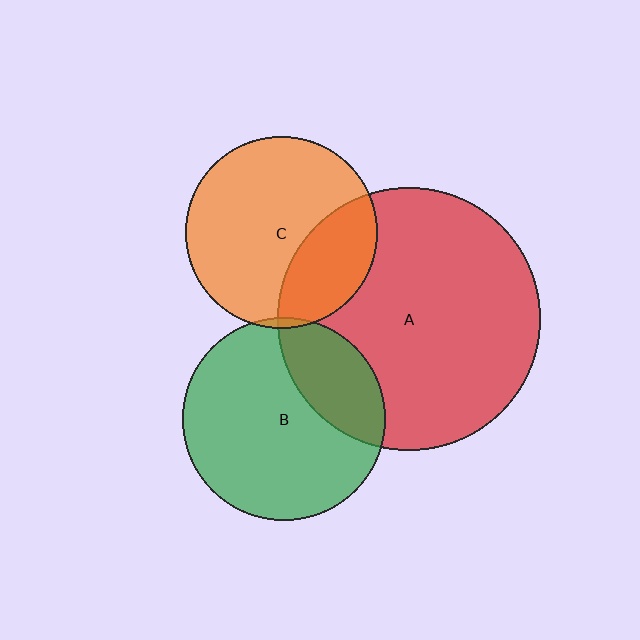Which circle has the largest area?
Circle A (red).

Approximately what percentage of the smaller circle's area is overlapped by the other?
Approximately 30%.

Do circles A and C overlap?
Yes.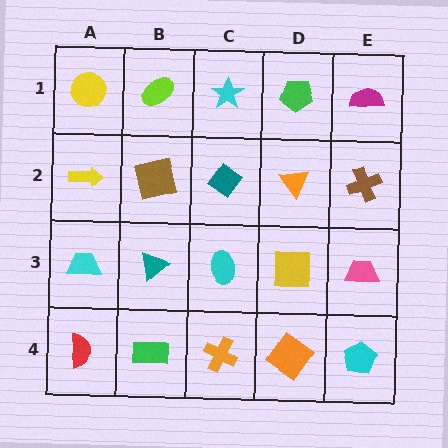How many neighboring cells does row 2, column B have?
4.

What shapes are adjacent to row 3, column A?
A yellow arrow (row 2, column A), a red semicircle (row 4, column A), a teal triangle (row 3, column B).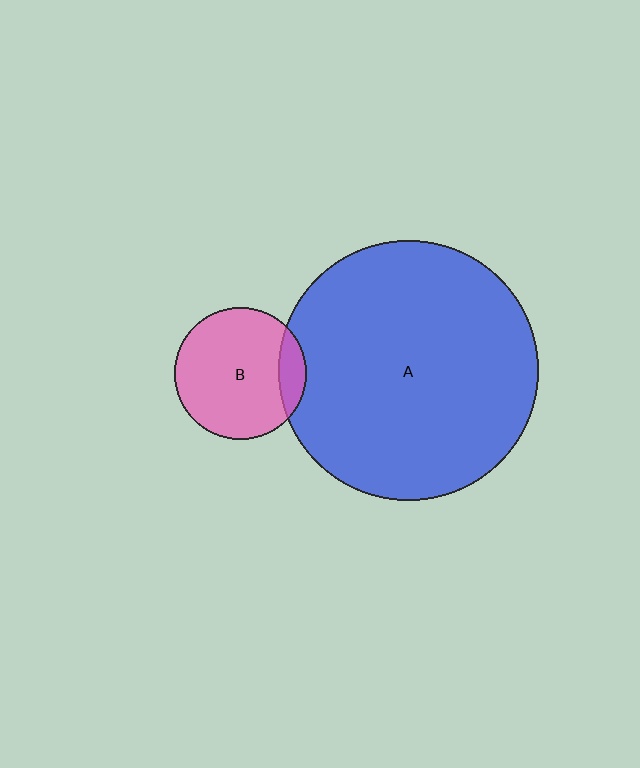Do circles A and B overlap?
Yes.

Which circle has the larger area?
Circle A (blue).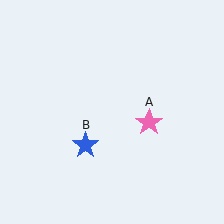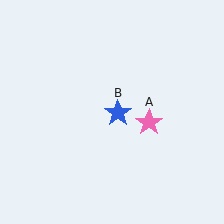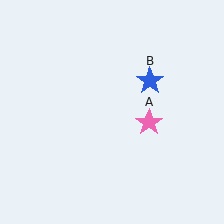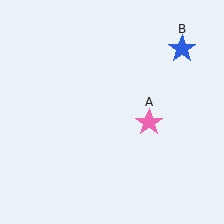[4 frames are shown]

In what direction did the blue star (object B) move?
The blue star (object B) moved up and to the right.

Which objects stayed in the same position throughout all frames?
Pink star (object A) remained stationary.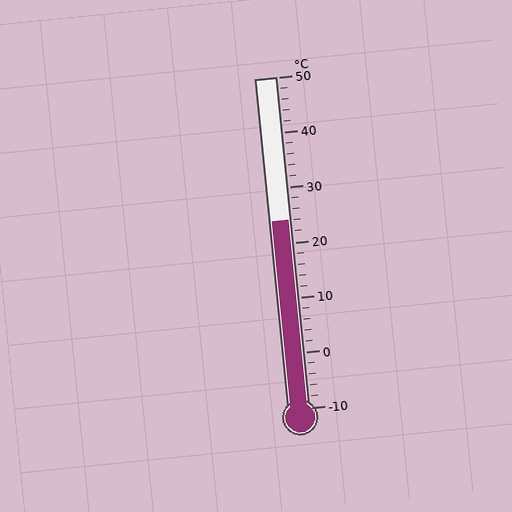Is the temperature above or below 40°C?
The temperature is below 40°C.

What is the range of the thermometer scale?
The thermometer scale ranges from -10°C to 50°C.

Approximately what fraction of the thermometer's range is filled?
The thermometer is filled to approximately 55% of its range.